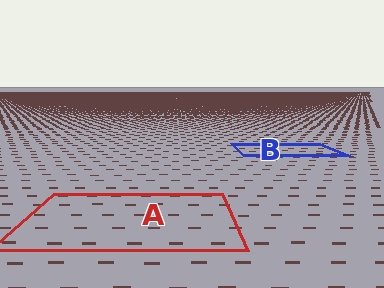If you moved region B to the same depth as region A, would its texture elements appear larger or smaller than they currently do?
They would appear larger. At a closer depth, the same texture elements are projected at a bigger on-screen size.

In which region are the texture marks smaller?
The texture marks are smaller in region B, because it is farther away.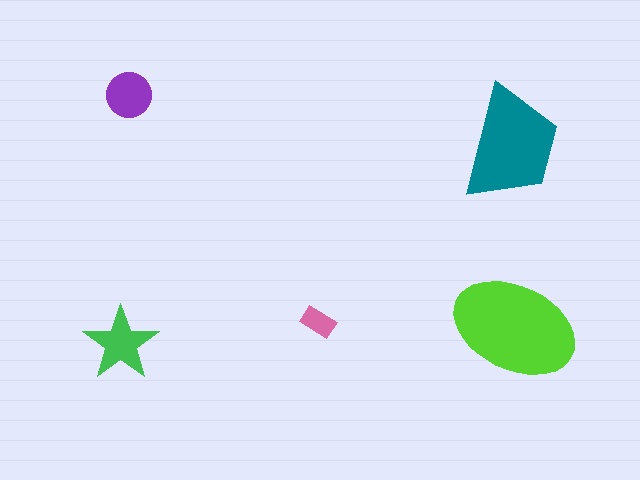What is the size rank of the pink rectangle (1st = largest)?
5th.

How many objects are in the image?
There are 5 objects in the image.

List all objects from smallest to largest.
The pink rectangle, the purple circle, the green star, the teal trapezoid, the lime ellipse.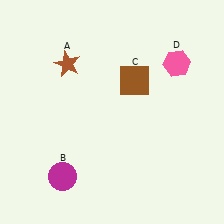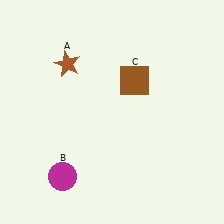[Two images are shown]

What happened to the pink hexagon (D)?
The pink hexagon (D) was removed in Image 2. It was in the top-right area of Image 1.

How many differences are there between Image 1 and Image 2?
There is 1 difference between the two images.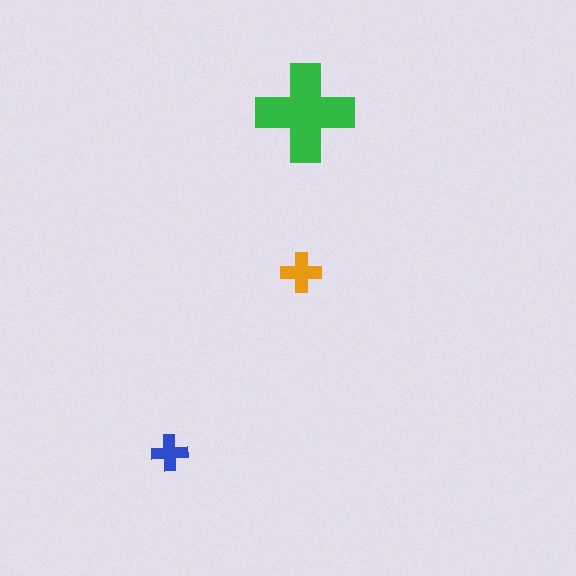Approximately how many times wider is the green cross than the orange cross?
About 2.5 times wider.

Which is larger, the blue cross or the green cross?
The green one.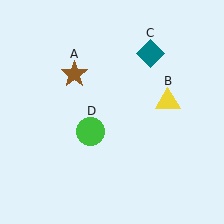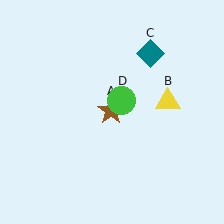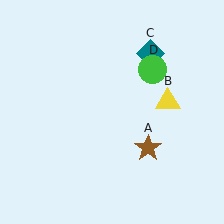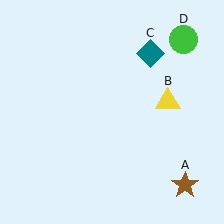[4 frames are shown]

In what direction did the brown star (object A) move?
The brown star (object A) moved down and to the right.